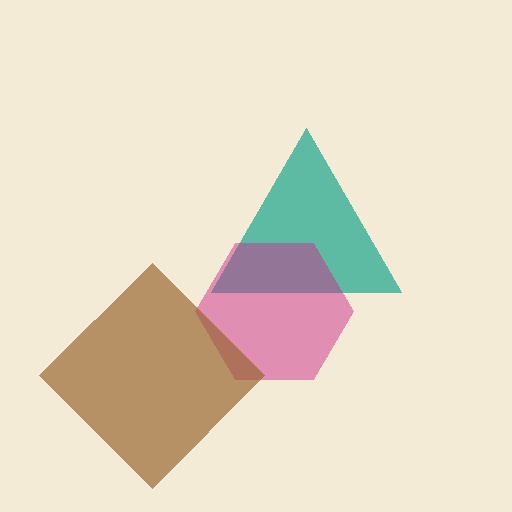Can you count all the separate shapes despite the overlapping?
Yes, there are 3 separate shapes.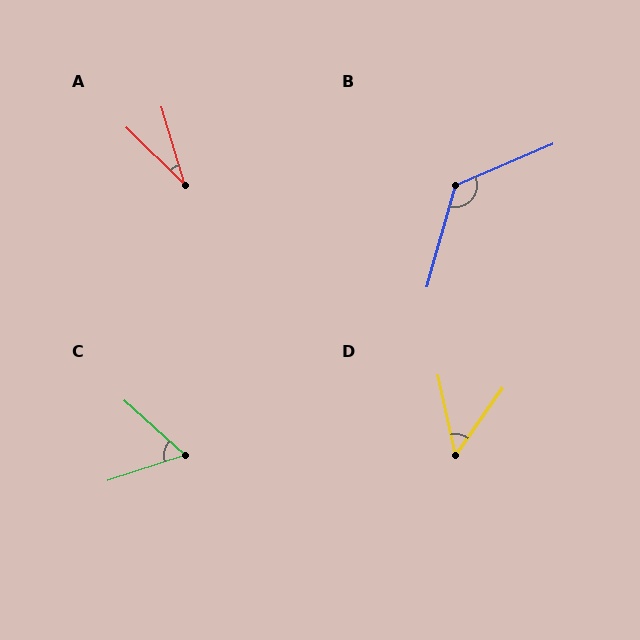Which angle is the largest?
B, at approximately 129 degrees.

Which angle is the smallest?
A, at approximately 29 degrees.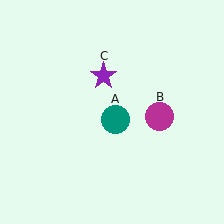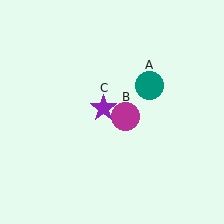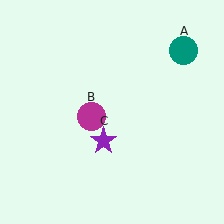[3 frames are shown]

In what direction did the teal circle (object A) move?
The teal circle (object A) moved up and to the right.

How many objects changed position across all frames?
3 objects changed position: teal circle (object A), magenta circle (object B), purple star (object C).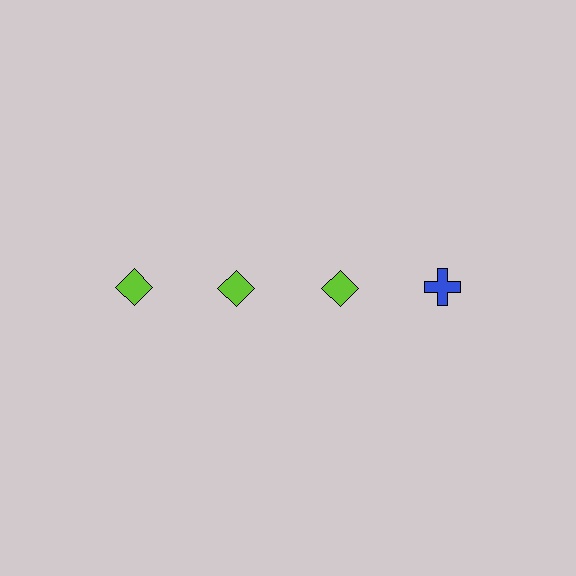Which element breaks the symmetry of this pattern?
The blue cross in the top row, second from right column breaks the symmetry. All other shapes are lime diamonds.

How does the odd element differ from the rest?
It differs in both color (blue instead of lime) and shape (cross instead of diamond).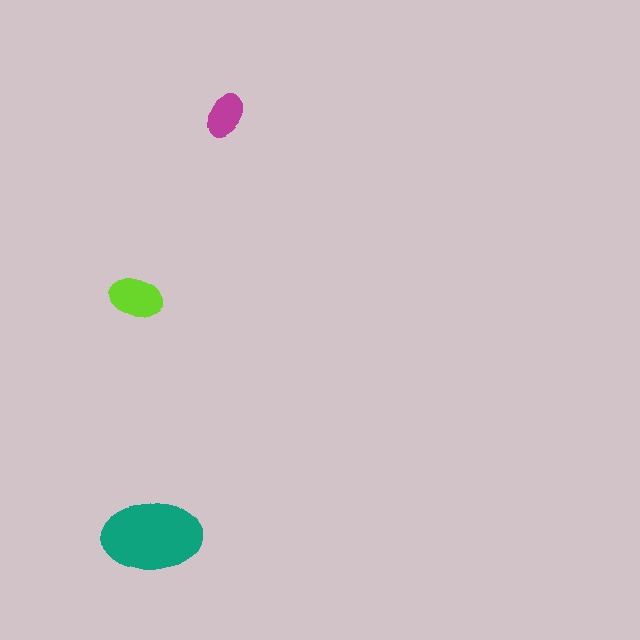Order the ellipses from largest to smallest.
the teal one, the lime one, the magenta one.